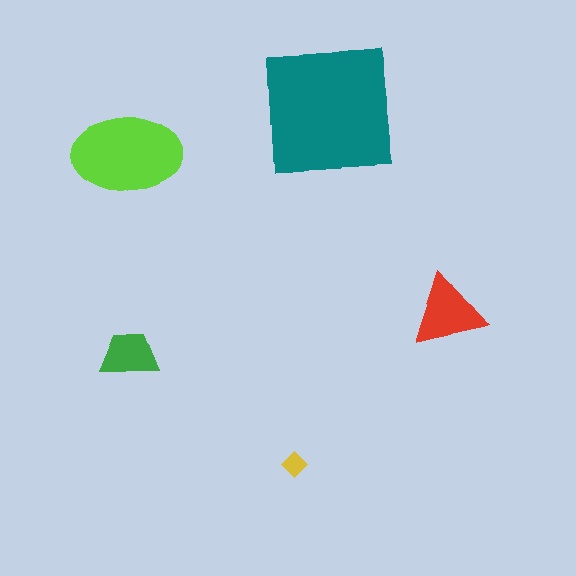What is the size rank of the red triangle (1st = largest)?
3rd.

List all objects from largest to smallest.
The teal square, the lime ellipse, the red triangle, the green trapezoid, the yellow diamond.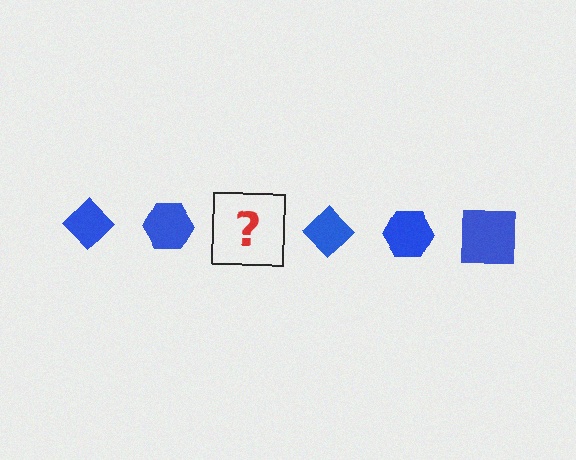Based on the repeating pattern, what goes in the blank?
The blank should be a blue square.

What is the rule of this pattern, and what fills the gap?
The rule is that the pattern cycles through diamond, hexagon, square shapes in blue. The gap should be filled with a blue square.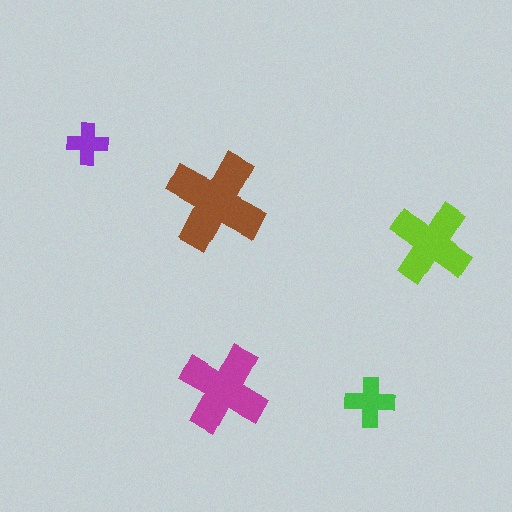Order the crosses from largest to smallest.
the brown one, the magenta one, the lime one, the green one, the purple one.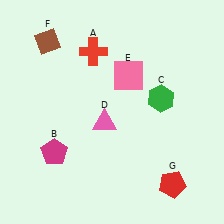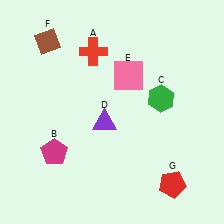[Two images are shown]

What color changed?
The triangle (D) changed from pink in Image 1 to purple in Image 2.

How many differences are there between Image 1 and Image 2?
There is 1 difference between the two images.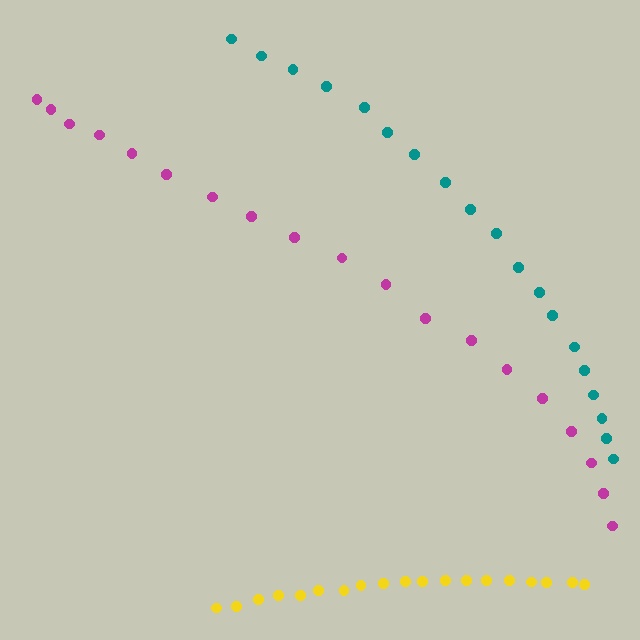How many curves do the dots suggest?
There are 3 distinct paths.